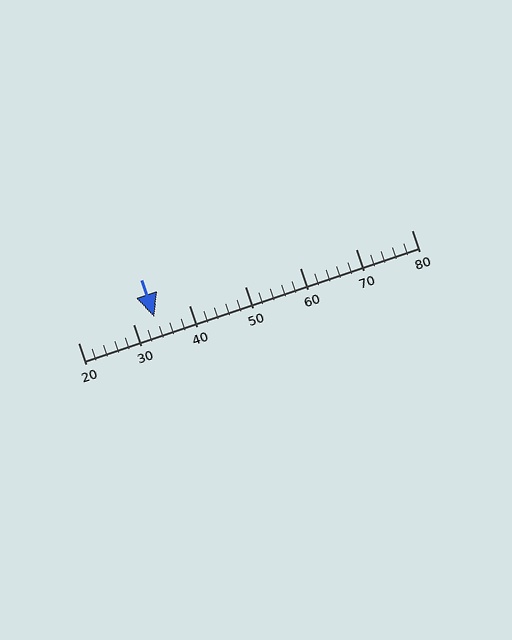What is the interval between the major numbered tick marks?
The major tick marks are spaced 10 units apart.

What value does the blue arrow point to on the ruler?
The blue arrow points to approximately 34.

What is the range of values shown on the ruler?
The ruler shows values from 20 to 80.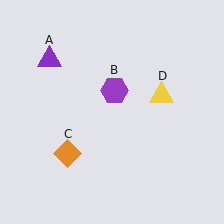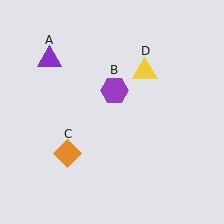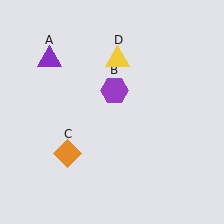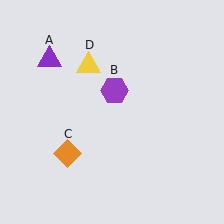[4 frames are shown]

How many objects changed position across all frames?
1 object changed position: yellow triangle (object D).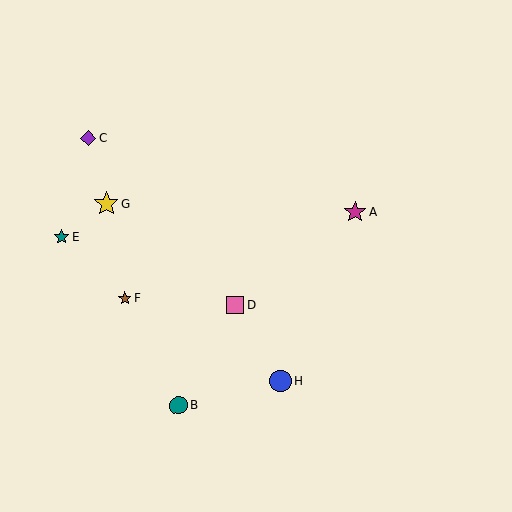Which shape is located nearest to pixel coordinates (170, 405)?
The teal circle (labeled B) at (178, 405) is nearest to that location.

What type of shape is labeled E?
Shape E is a teal star.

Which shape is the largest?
The yellow star (labeled G) is the largest.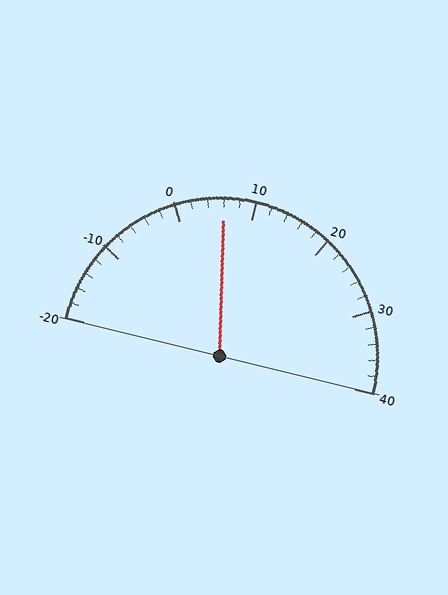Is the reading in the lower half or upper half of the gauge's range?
The reading is in the lower half of the range (-20 to 40).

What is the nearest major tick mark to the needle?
The nearest major tick mark is 10.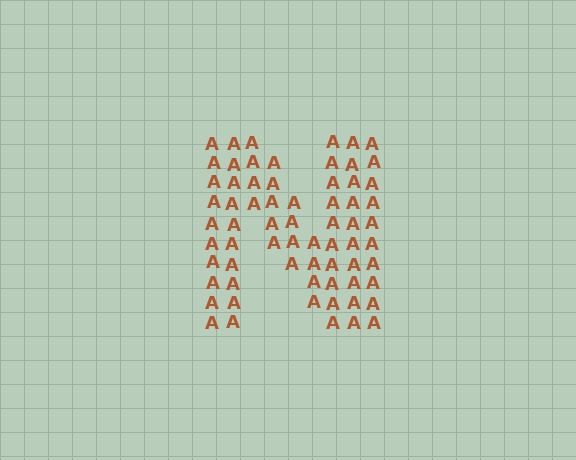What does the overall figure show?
The overall figure shows the letter N.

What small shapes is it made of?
It is made of small letter A's.